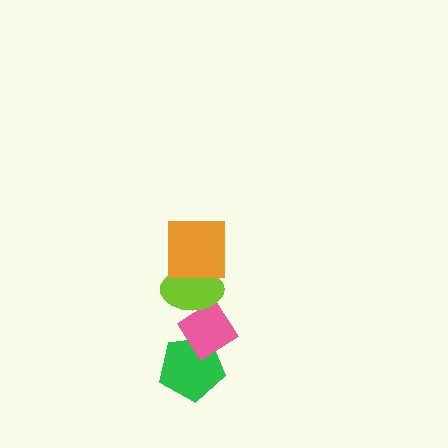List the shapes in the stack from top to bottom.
From top to bottom: the orange square, the lime ellipse, the pink diamond, the green pentagon.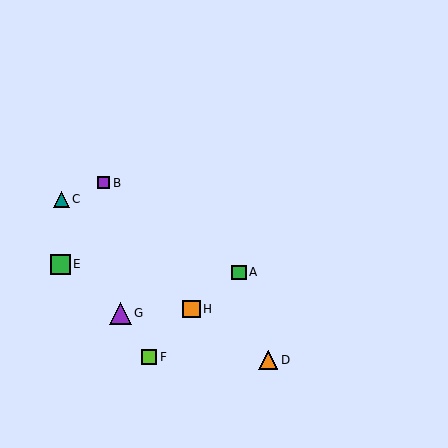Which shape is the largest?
The purple triangle (labeled G) is the largest.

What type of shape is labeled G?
Shape G is a purple triangle.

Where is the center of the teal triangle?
The center of the teal triangle is at (61, 199).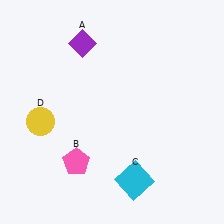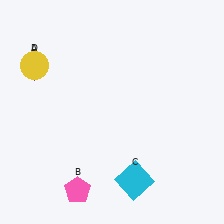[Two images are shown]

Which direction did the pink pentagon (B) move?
The pink pentagon (B) moved down.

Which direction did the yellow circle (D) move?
The yellow circle (D) moved up.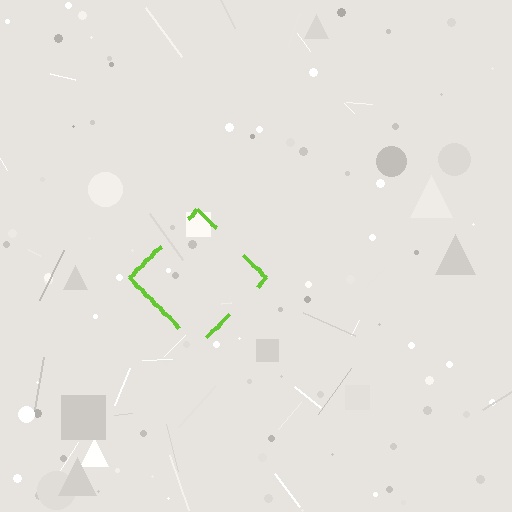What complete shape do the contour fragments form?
The contour fragments form a diamond.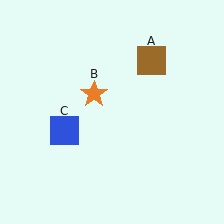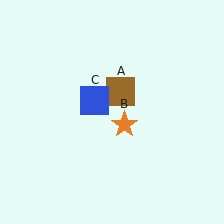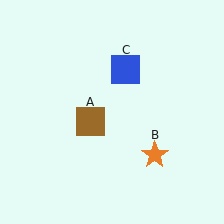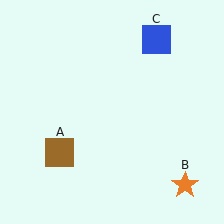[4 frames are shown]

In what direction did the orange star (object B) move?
The orange star (object B) moved down and to the right.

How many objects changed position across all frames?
3 objects changed position: brown square (object A), orange star (object B), blue square (object C).